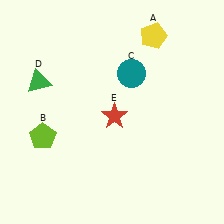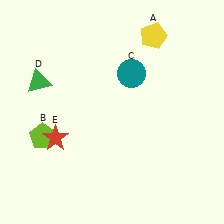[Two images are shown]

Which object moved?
The red star (E) moved left.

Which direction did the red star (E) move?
The red star (E) moved left.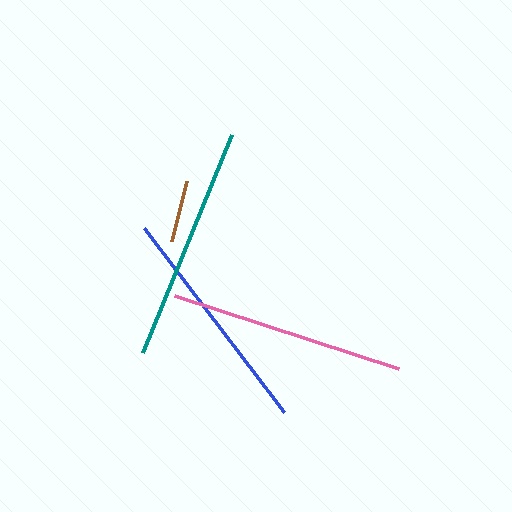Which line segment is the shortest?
The brown line is the shortest at approximately 62 pixels.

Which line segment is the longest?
The pink line is the longest at approximately 235 pixels.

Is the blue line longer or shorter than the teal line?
The teal line is longer than the blue line.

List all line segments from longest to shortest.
From longest to shortest: pink, teal, blue, brown.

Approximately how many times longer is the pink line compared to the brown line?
The pink line is approximately 3.8 times the length of the brown line.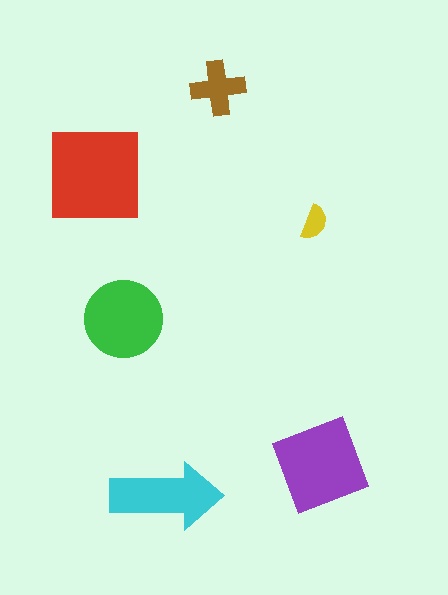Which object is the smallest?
The yellow semicircle.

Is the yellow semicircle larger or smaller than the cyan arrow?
Smaller.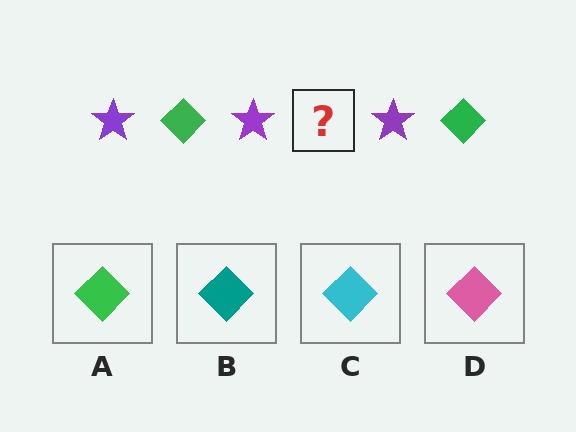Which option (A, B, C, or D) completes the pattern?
A.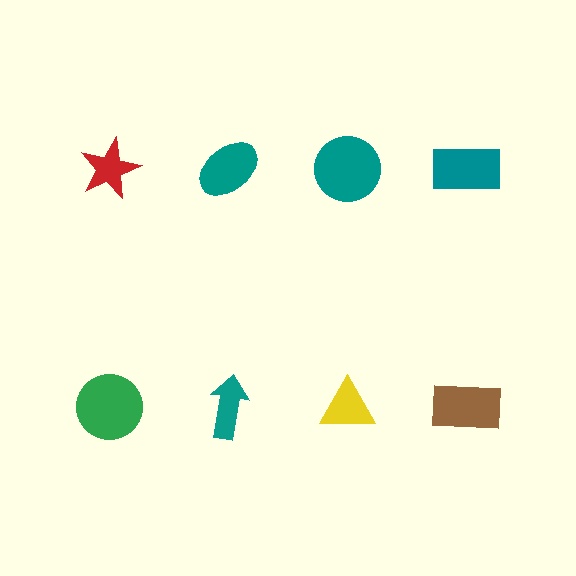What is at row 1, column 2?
A teal ellipse.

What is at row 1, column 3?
A teal circle.